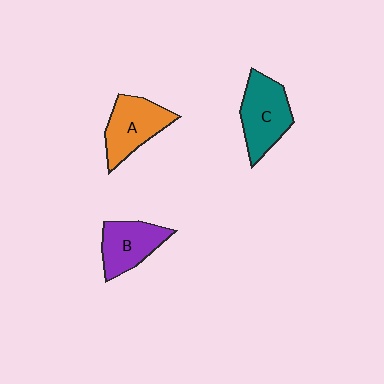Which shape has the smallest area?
Shape B (purple).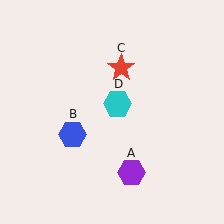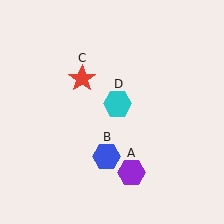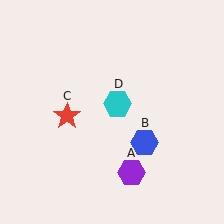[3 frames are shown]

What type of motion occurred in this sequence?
The blue hexagon (object B), red star (object C) rotated counterclockwise around the center of the scene.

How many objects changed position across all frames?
2 objects changed position: blue hexagon (object B), red star (object C).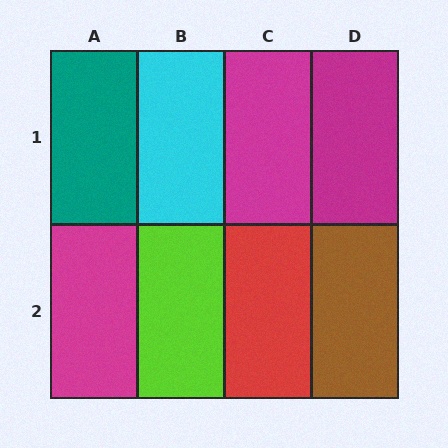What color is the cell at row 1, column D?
Magenta.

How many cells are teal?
1 cell is teal.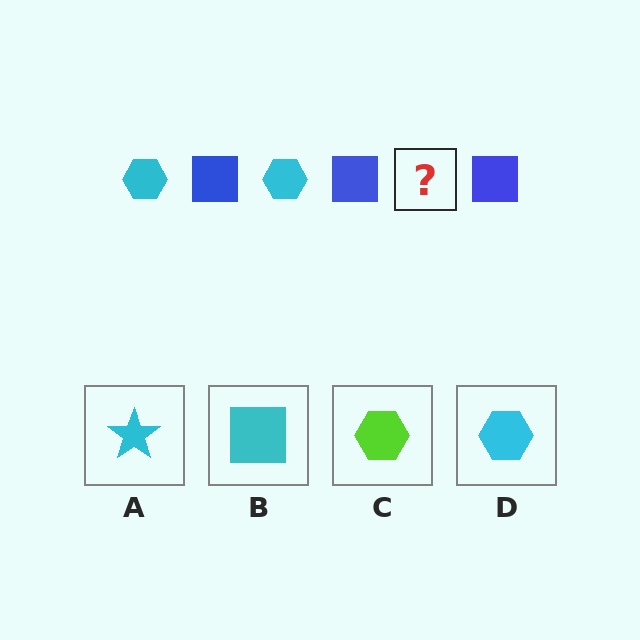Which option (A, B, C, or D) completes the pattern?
D.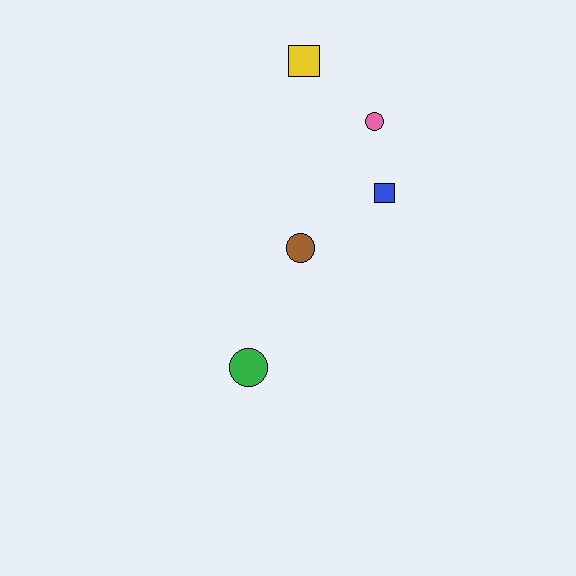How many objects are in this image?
There are 5 objects.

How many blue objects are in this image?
There is 1 blue object.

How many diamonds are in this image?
There are no diamonds.